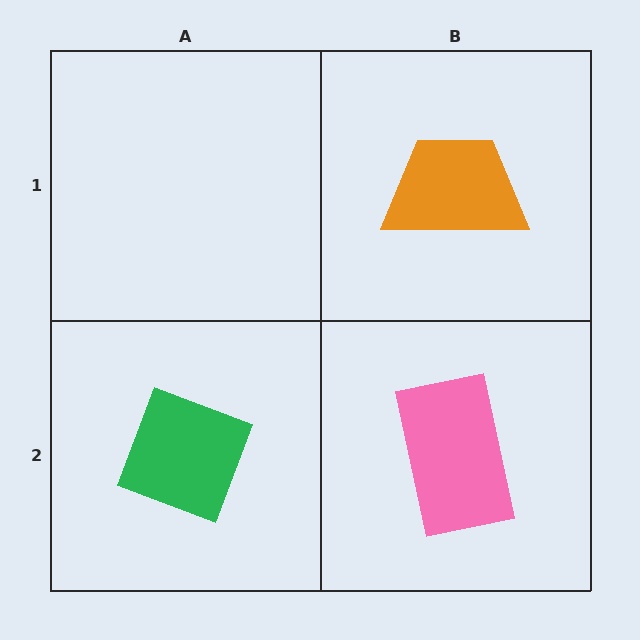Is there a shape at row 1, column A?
No, that cell is empty.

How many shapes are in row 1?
1 shape.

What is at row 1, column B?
An orange trapezoid.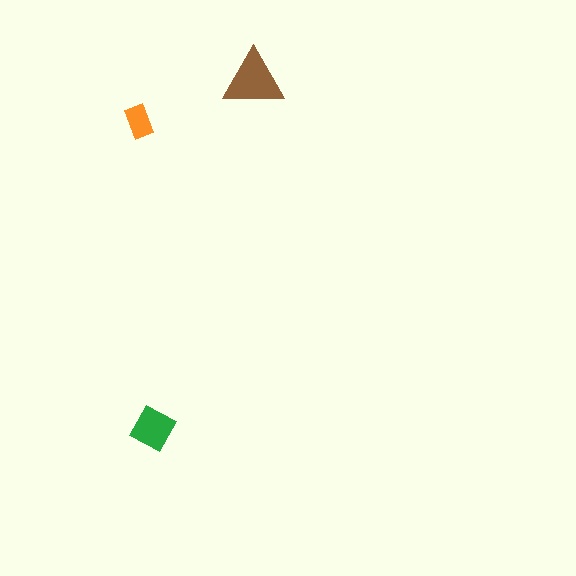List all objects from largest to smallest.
The brown triangle, the green diamond, the orange rectangle.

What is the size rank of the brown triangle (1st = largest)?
1st.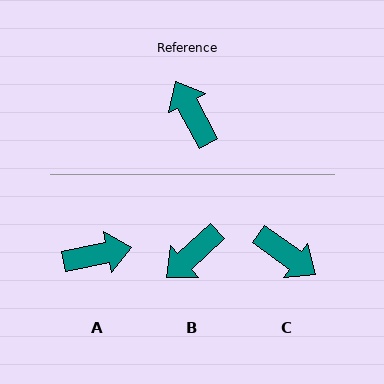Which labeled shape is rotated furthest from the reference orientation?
C, about 153 degrees away.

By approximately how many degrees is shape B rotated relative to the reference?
Approximately 104 degrees counter-clockwise.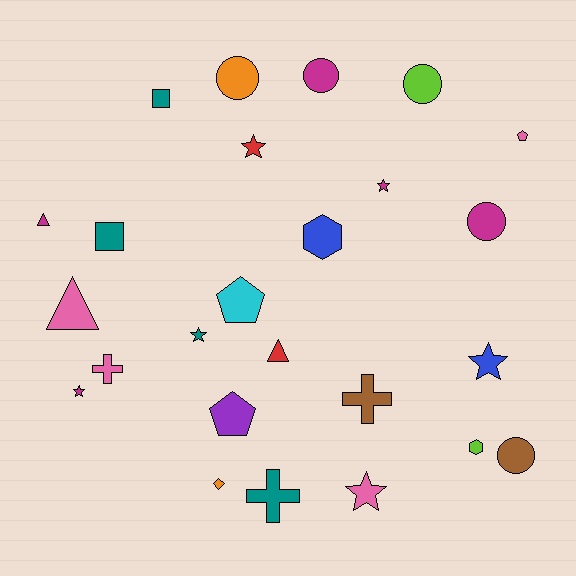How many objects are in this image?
There are 25 objects.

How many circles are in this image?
There are 5 circles.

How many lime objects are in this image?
There are 2 lime objects.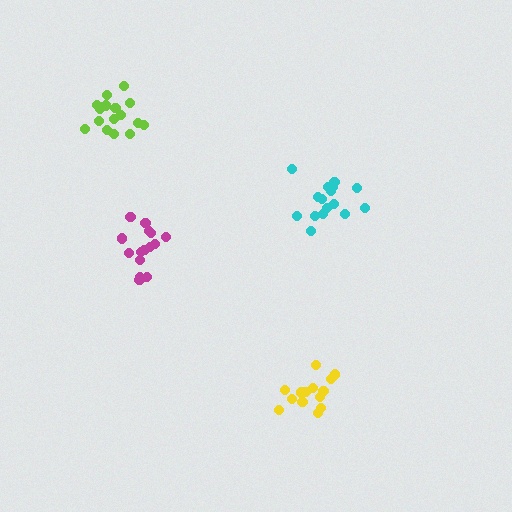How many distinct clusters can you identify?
There are 4 distinct clusters.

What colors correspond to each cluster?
The clusters are colored: magenta, yellow, cyan, lime.